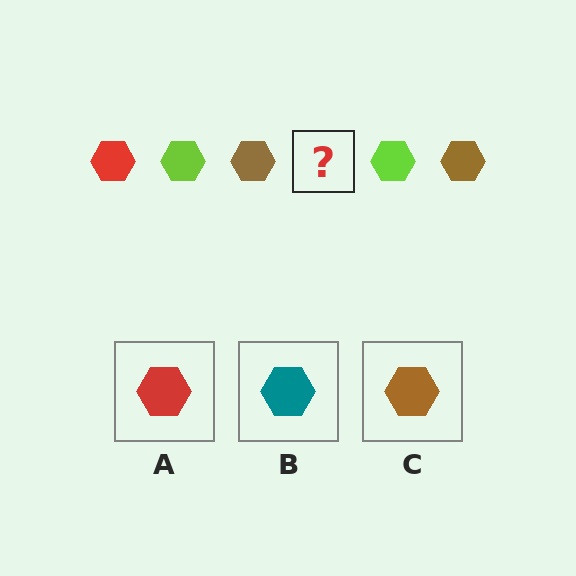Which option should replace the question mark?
Option A.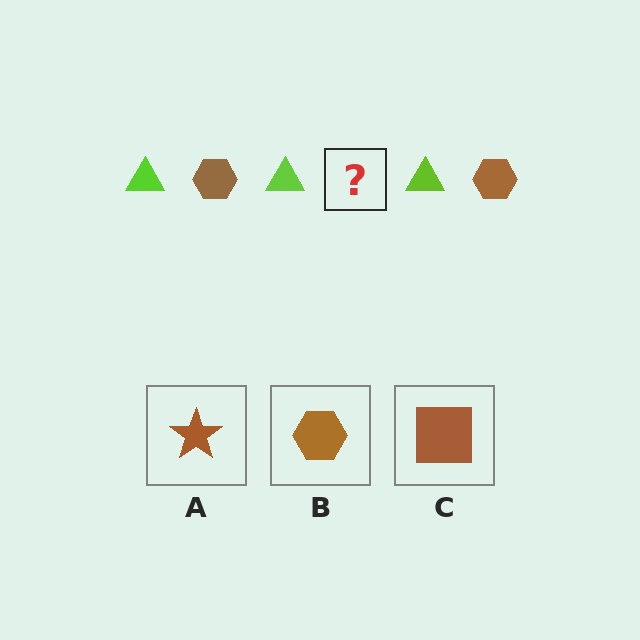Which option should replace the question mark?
Option B.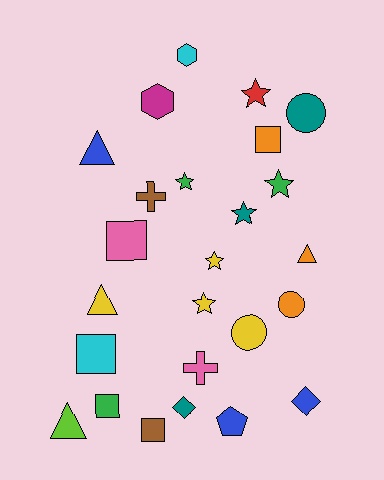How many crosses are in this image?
There are 2 crosses.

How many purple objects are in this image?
There are no purple objects.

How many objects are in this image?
There are 25 objects.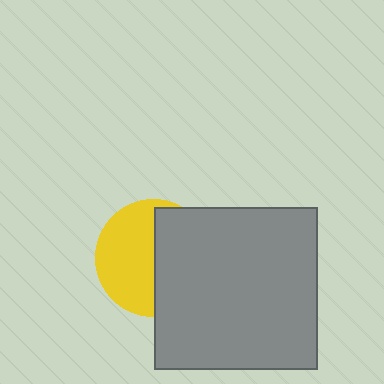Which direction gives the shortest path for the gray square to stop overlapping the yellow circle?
Moving right gives the shortest separation.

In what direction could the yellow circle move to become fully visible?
The yellow circle could move left. That would shift it out from behind the gray square entirely.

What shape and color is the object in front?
The object in front is a gray square.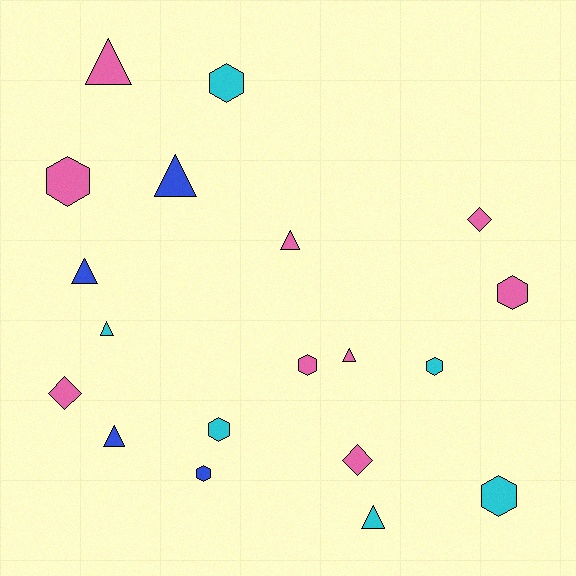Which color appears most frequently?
Pink, with 9 objects.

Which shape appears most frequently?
Triangle, with 8 objects.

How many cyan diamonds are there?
There are no cyan diamonds.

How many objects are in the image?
There are 19 objects.